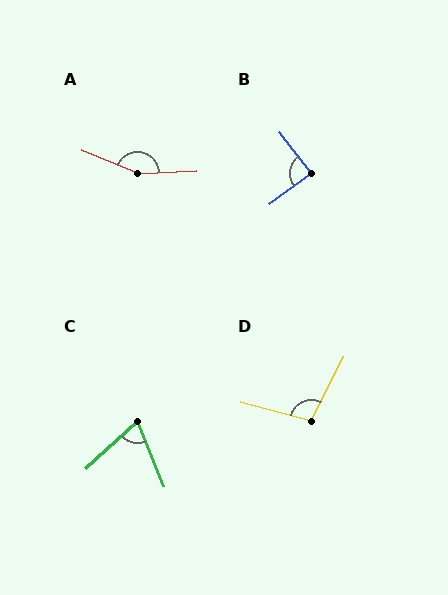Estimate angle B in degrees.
Approximately 88 degrees.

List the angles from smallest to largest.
C (70°), B (88°), D (102°), A (155°).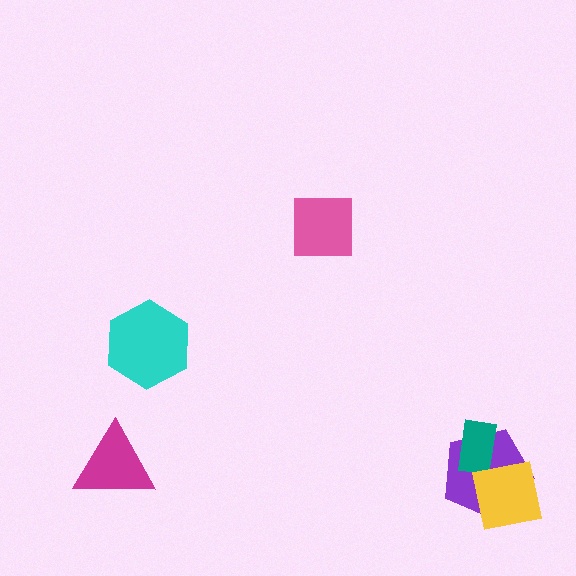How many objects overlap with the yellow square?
1 object overlaps with the yellow square.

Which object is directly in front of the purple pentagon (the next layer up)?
The teal rectangle is directly in front of the purple pentagon.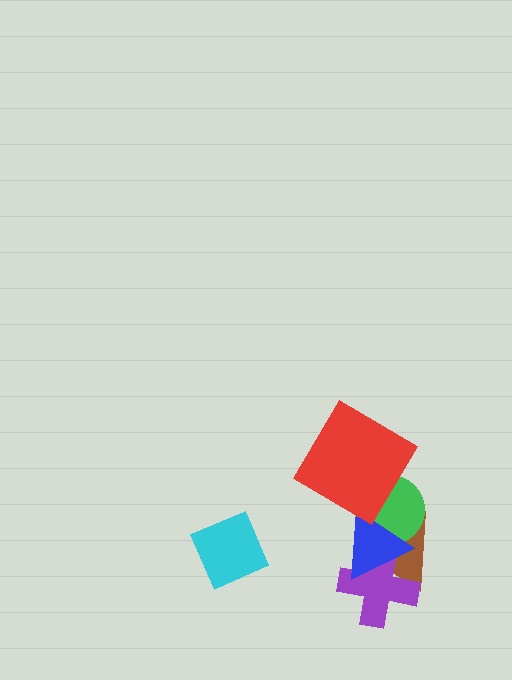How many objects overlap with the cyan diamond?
0 objects overlap with the cyan diamond.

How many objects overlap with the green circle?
3 objects overlap with the green circle.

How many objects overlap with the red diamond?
1 object overlaps with the red diamond.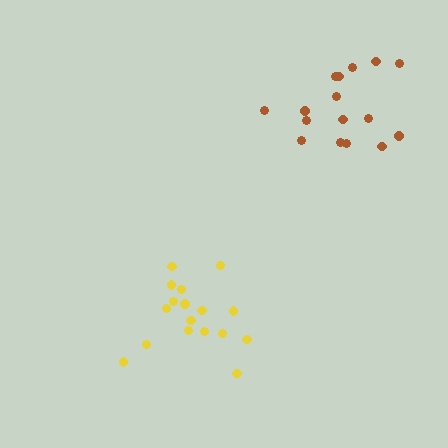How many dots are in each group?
Group 1: 17 dots, Group 2: 16 dots (33 total).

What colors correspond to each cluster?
The clusters are colored: yellow, brown.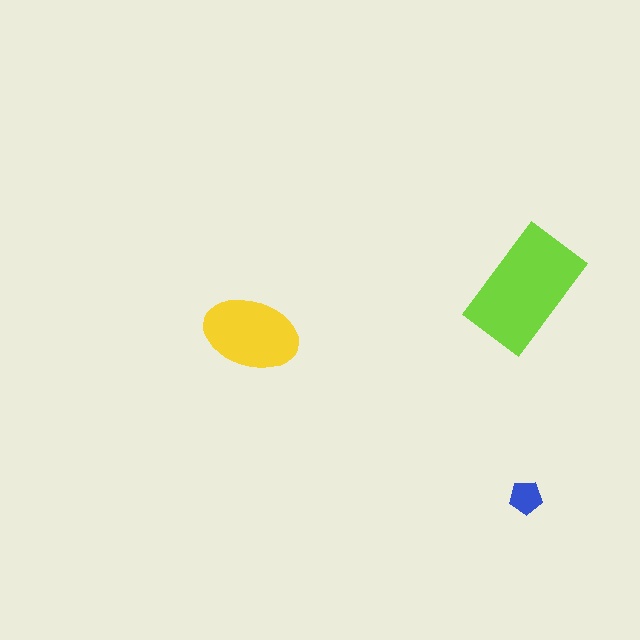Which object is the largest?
The lime rectangle.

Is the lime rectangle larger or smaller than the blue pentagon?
Larger.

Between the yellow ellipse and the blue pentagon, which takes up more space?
The yellow ellipse.